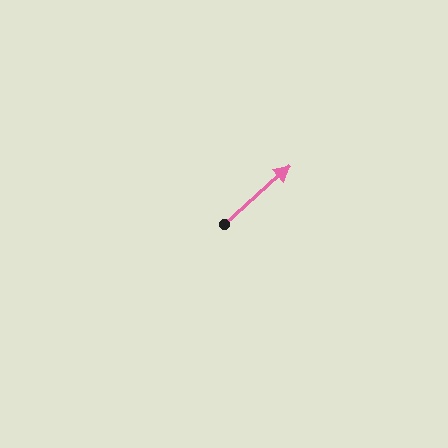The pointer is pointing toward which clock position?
Roughly 2 o'clock.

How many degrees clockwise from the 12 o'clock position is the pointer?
Approximately 48 degrees.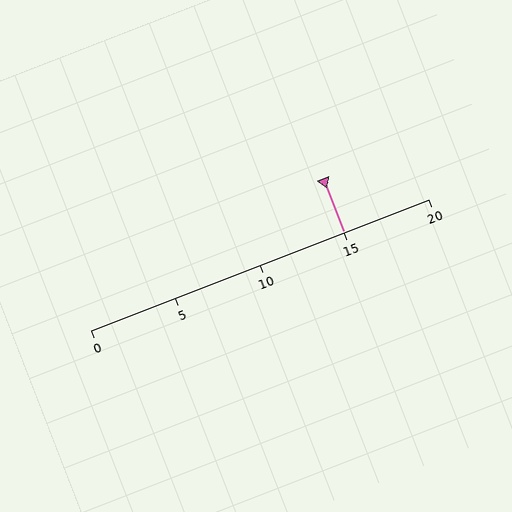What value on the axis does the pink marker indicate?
The marker indicates approximately 15.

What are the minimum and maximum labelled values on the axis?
The axis runs from 0 to 20.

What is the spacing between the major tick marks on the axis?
The major ticks are spaced 5 apart.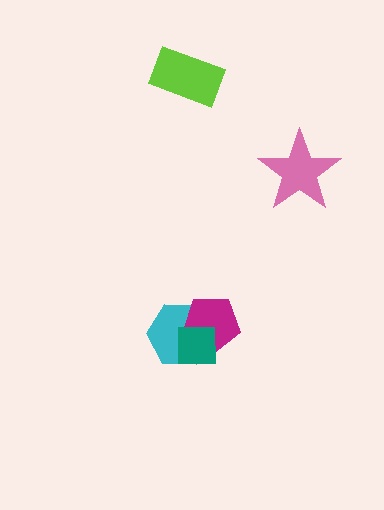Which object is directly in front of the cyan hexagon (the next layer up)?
The magenta pentagon is directly in front of the cyan hexagon.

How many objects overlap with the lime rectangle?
0 objects overlap with the lime rectangle.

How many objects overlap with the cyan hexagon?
2 objects overlap with the cyan hexagon.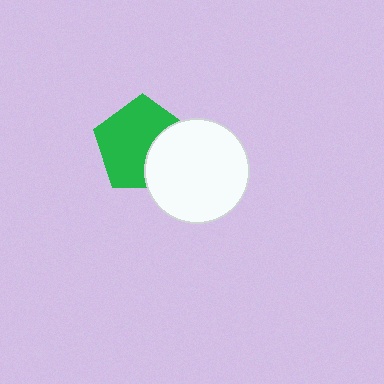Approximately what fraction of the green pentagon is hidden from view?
Roughly 33% of the green pentagon is hidden behind the white circle.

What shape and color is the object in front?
The object in front is a white circle.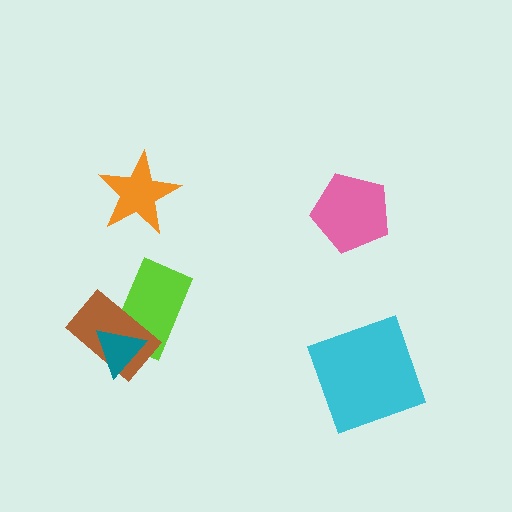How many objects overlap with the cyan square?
0 objects overlap with the cyan square.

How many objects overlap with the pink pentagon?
0 objects overlap with the pink pentagon.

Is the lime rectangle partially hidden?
Yes, it is partially covered by another shape.